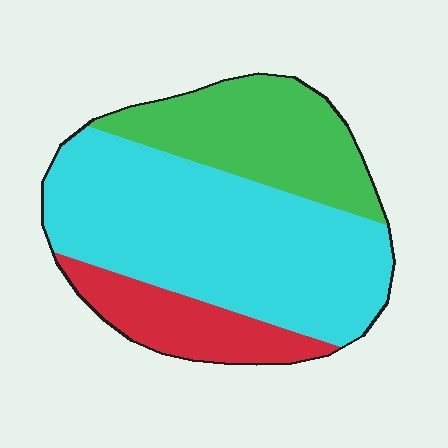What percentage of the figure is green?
Green takes up about one quarter (1/4) of the figure.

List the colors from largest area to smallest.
From largest to smallest: cyan, green, red.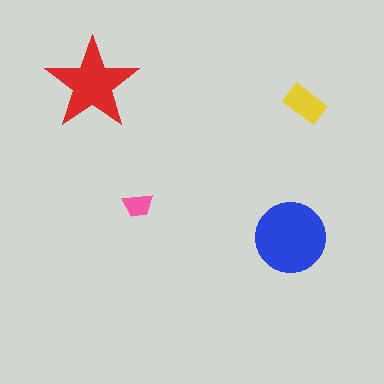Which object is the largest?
The blue circle.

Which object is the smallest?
The pink trapezoid.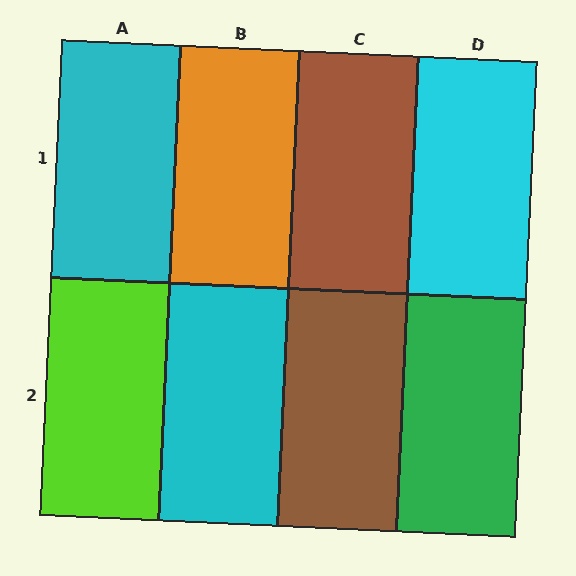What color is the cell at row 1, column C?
Brown.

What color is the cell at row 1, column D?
Cyan.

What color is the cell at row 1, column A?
Cyan.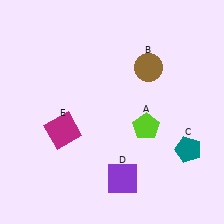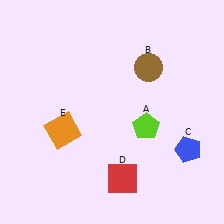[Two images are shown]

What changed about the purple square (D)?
In Image 1, D is purple. In Image 2, it changed to red.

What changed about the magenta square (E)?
In Image 1, E is magenta. In Image 2, it changed to orange.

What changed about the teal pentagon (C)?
In Image 1, C is teal. In Image 2, it changed to blue.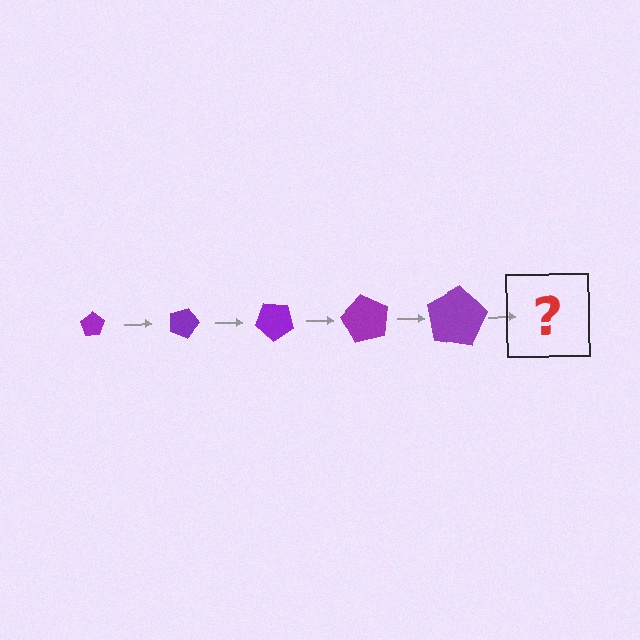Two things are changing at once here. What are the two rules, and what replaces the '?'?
The two rules are that the pentagon grows larger each step and it rotates 20 degrees each step. The '?' should be a pentagon, larger than the previous one and rotated 100 degrees from the start.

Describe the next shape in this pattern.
It should be a pentagon, larger than the previous one and rotated 100 degrees from the start.